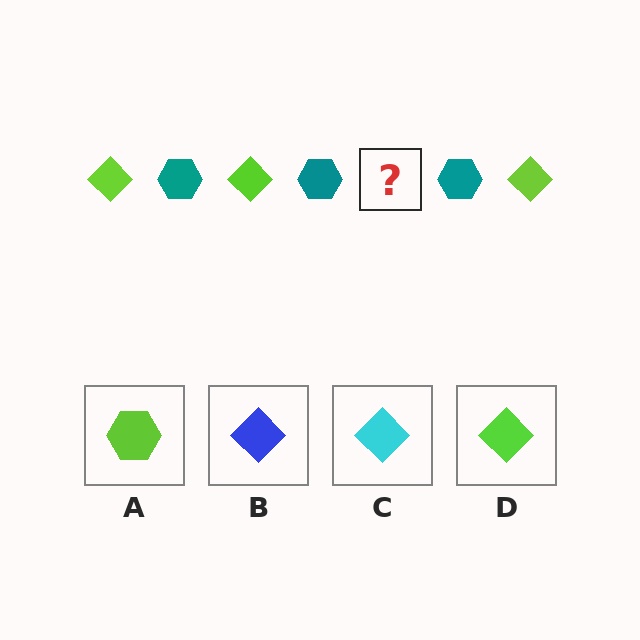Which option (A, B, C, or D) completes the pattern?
D.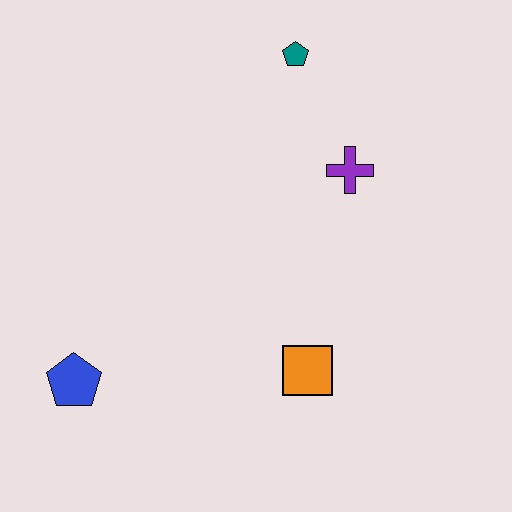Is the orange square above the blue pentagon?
Yes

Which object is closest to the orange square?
The purple cross is closest to the orange square.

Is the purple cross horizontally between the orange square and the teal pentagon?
No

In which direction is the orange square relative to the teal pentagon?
The orange square is below the teal pentagon.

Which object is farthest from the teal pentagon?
The blue pentagon is farthest from the teal pentagon.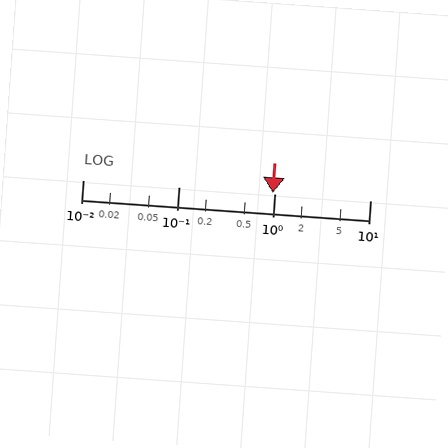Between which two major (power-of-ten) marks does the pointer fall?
The pointer is between 0.1 and 1.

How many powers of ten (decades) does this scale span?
The scale spans 3 decades, from 0.01 to 10.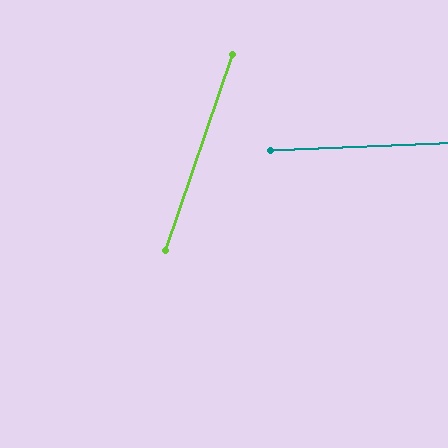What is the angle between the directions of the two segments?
Approximately 69 degrees.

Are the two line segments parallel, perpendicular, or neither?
Neither parallel nor perpendicular — they differ by about 69°.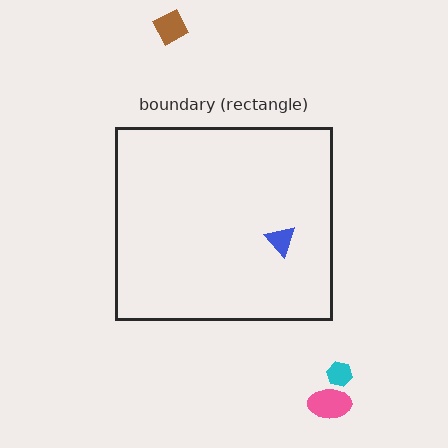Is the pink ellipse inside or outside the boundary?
Outside.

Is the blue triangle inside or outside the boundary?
Inside.